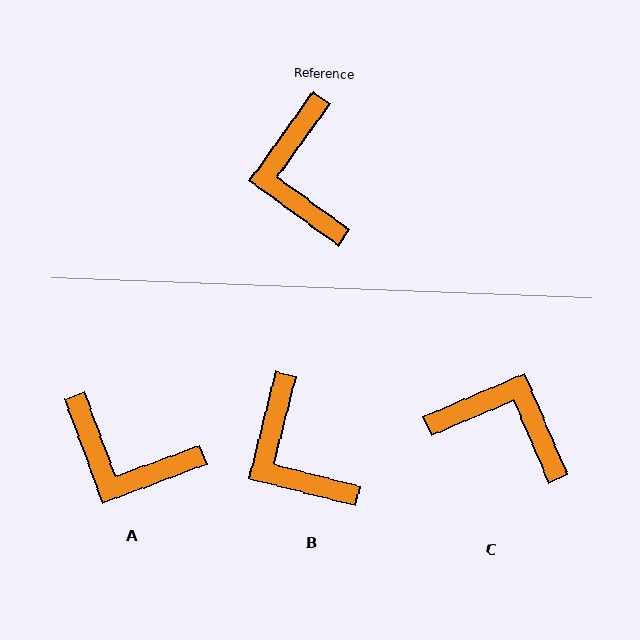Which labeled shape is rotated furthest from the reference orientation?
C, about 121 degrees away.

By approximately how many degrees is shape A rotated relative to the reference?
Approximately 56 degrees counter-clockwise.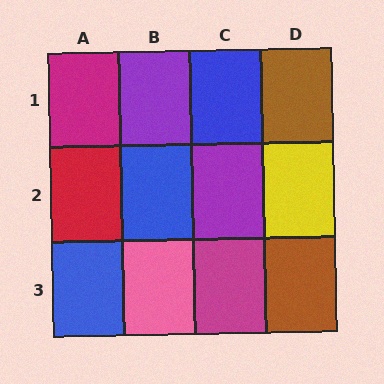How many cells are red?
1 cell is red.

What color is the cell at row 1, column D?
Brown.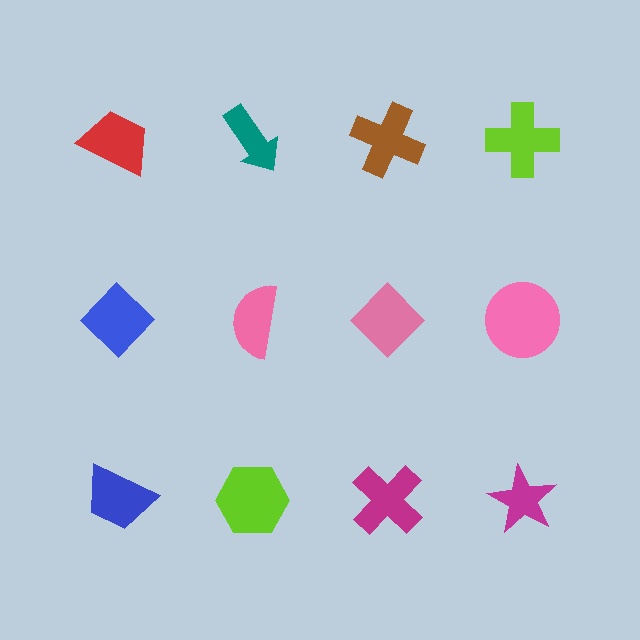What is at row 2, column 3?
A pink diamond.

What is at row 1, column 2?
A teal arrow.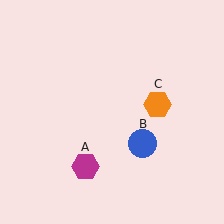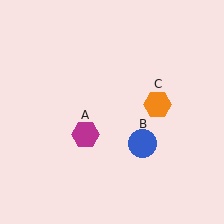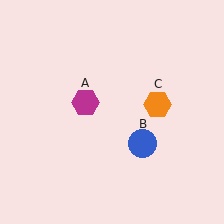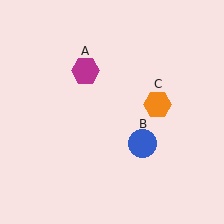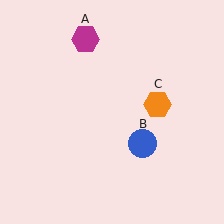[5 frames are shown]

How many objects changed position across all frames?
1 object changed position: magenta hexagon (object A).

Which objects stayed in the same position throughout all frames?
Blue circle (object B) and orange hexagon (object C) remained stationary.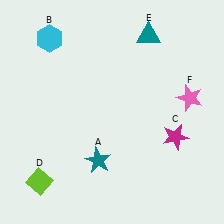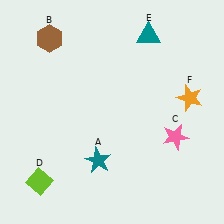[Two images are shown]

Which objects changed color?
B changed from cyan to brown. C changed from magenta to pink. F changed from pink to orange.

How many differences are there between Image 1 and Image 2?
There are 3 differences between the two images.